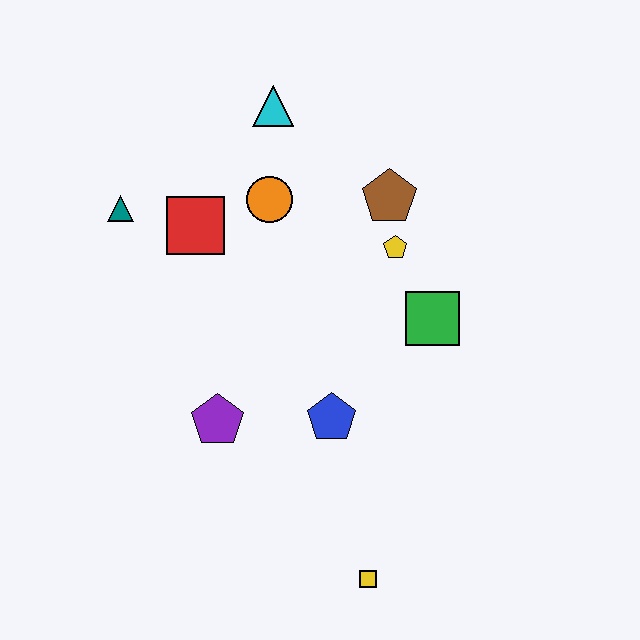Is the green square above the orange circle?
No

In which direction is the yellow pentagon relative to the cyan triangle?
The yellow pentagon is below the cyan triangle.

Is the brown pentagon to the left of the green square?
Yes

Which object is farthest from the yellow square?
The cyan triangle is farthest from the yellow square.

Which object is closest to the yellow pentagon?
The brown pentagon is closest to the yellow pentagon.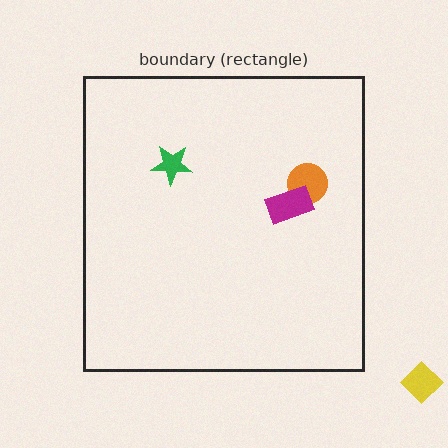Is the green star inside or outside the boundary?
Inside.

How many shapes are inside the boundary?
3 inside, 1 outside.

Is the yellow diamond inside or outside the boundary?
Outside.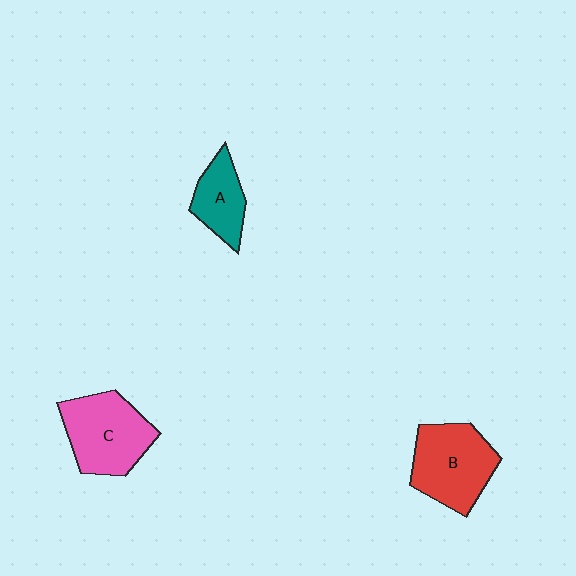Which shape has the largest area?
Shape B (red).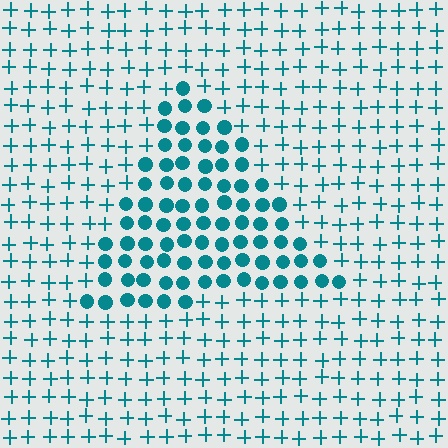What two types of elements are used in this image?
The image uses circles inside the triangle region and plus signs outside it.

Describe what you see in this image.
The image is filled with small teal elements arranged in a uniform grid. A triangle-shaped region contains circles, while the surrounding area contains plus signs. The boundary is defined purely by the change in element shape.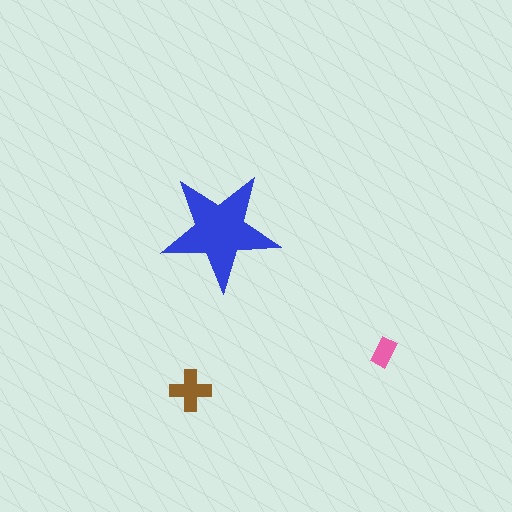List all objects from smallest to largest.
The pink rectangle, the brown cross, the blue star.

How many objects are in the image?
There are 3 objects in the image.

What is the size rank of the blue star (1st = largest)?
1st.